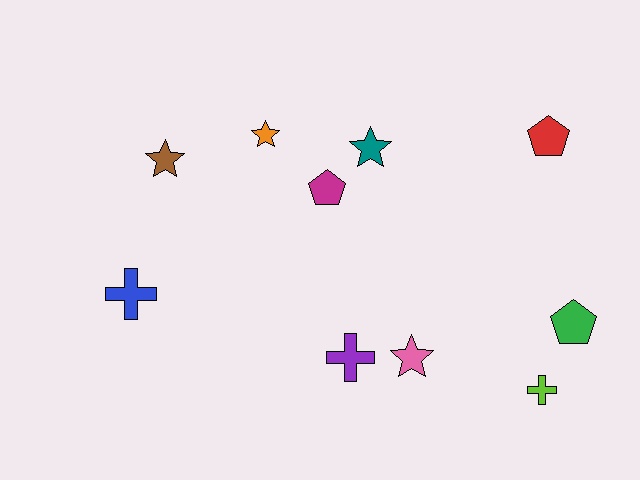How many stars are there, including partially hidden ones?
There are 4 stars.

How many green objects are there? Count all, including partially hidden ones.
There is 1 green object.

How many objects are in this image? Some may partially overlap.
There are 10 objects.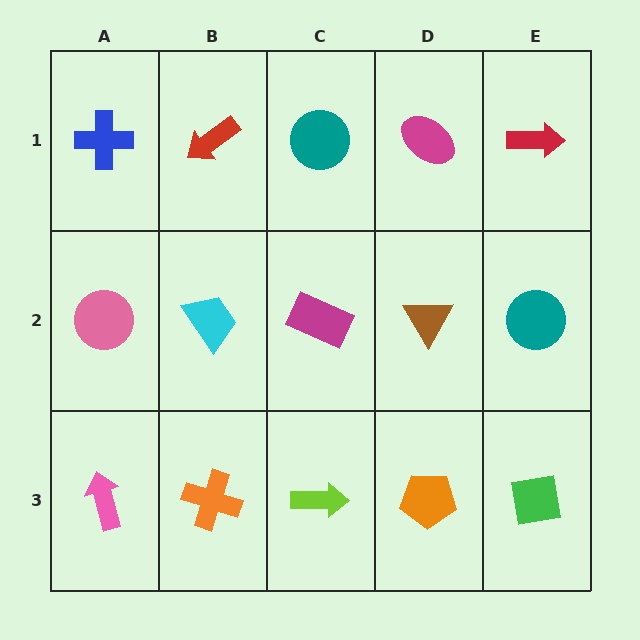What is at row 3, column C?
A lime arrow.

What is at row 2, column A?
A pink circle.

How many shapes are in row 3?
5 shapes.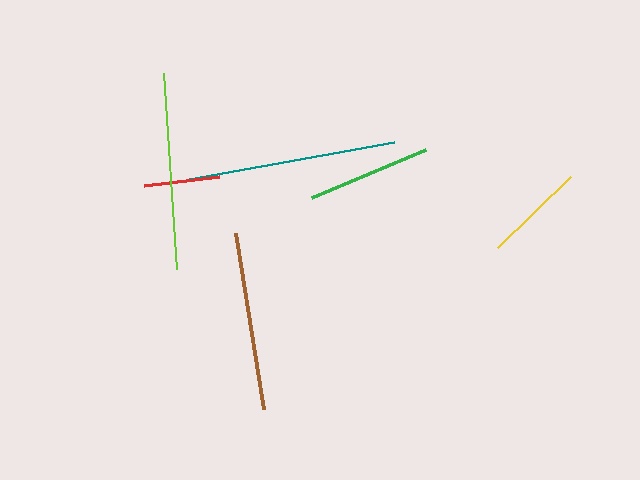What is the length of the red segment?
The red segment is approximately 75 pixels long.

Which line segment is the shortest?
The red line is the shortest at approximately 75 pixels.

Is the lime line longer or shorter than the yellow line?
The lime line is longer than the yellow line.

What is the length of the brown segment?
The brown segment is approximately 179 pixels long.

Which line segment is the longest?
The teal line is the longest at approximately 208 pixels.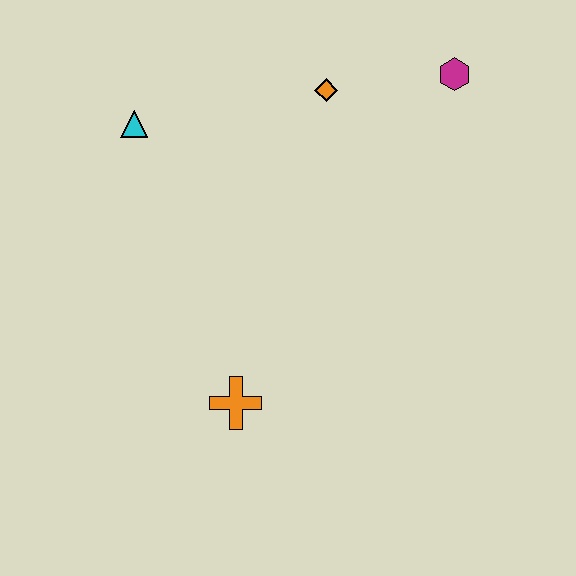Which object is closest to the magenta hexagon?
The orange diamond is closest to the magenta hexagon.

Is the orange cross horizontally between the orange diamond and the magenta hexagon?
No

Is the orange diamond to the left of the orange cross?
No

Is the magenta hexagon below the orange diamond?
No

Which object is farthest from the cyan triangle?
The magenta hexagon is farthest from the cyan triangle.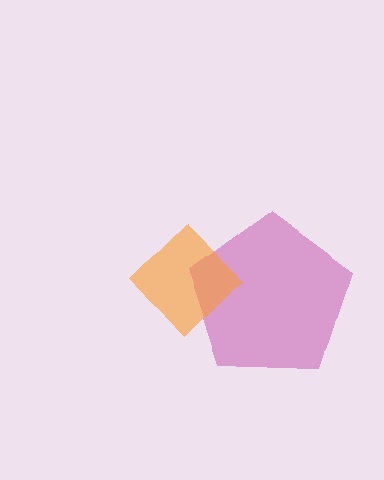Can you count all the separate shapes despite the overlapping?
Yes, there are 2 separate shapes.